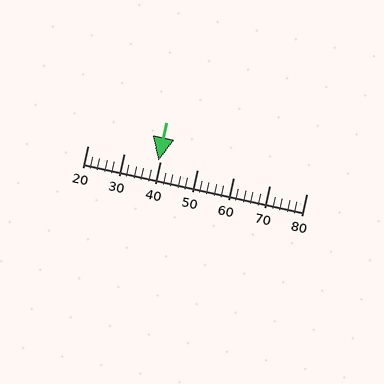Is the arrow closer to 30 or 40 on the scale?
The arrow is closer to 40.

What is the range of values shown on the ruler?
The ruler shows values from 20 to 80.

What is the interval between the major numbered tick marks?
The major tick marks are spaced 10 units apart.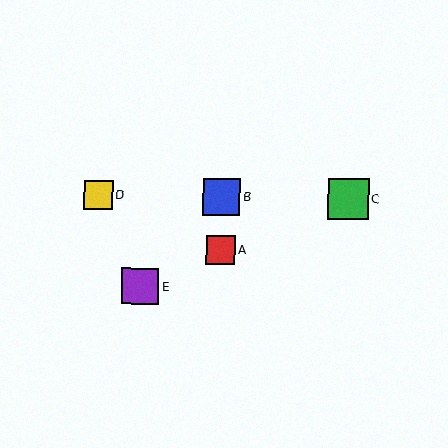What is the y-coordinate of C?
Object C is at y≈199.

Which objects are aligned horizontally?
Objects B, C, D are aligned horizontally.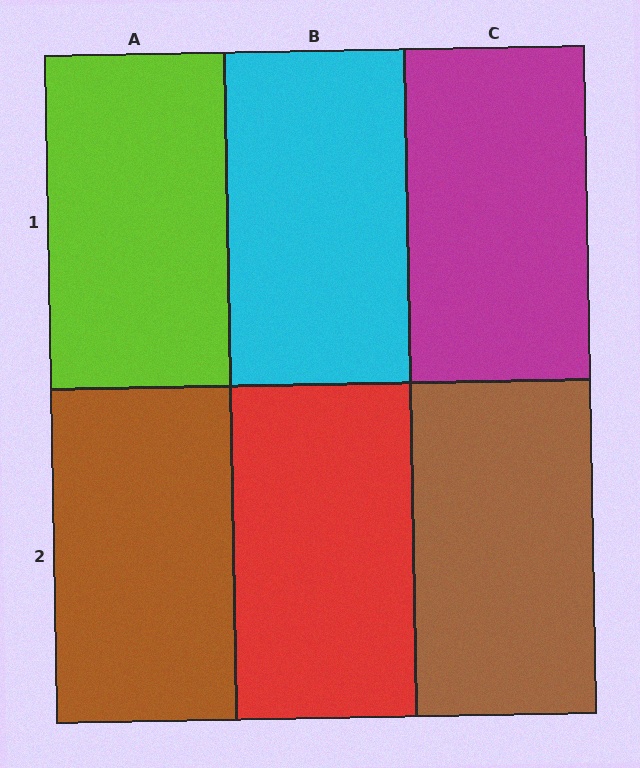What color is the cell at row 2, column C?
Brown.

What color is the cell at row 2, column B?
Red.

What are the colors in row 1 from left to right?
Lime, cyan, magenta.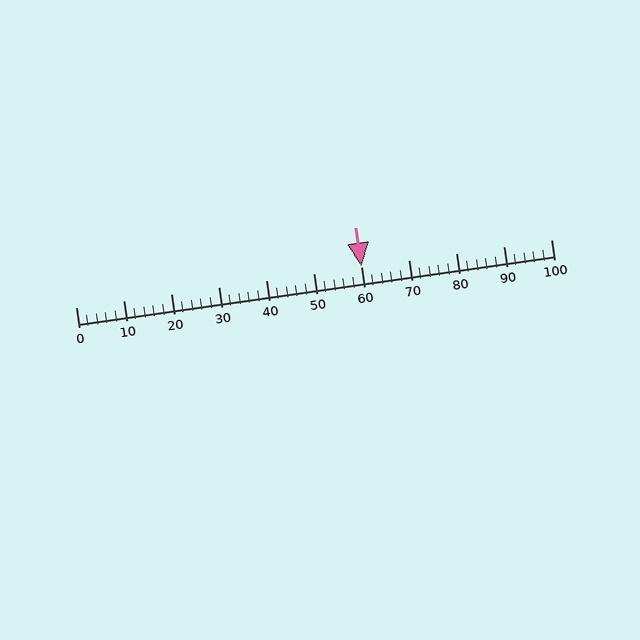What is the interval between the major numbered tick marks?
The major tick marks are spaced 10 units apart.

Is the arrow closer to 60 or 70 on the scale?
The arrow is closer to 60.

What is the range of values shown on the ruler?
The ruler shows values from 0 to 100.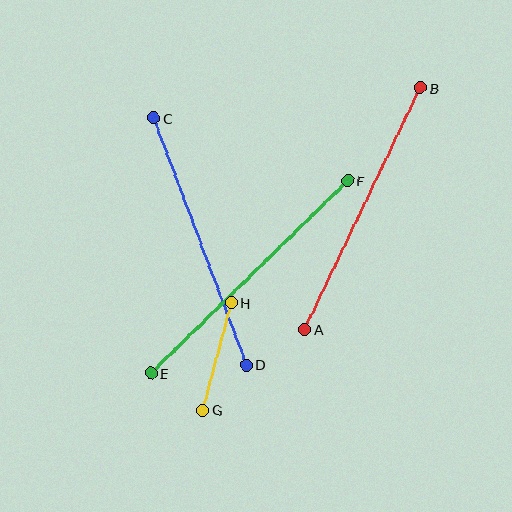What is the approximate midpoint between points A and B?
The midpoint is at approximately (362, 209) pixels.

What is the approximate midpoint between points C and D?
The midpoint is at approximately (200, 242) pixels.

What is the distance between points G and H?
The distance is approximately 111 pixels.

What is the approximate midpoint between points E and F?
The midpoint is at approximately (250, 277) pixels.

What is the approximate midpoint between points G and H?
The midpoint is at approximately (217, 356) pixels.